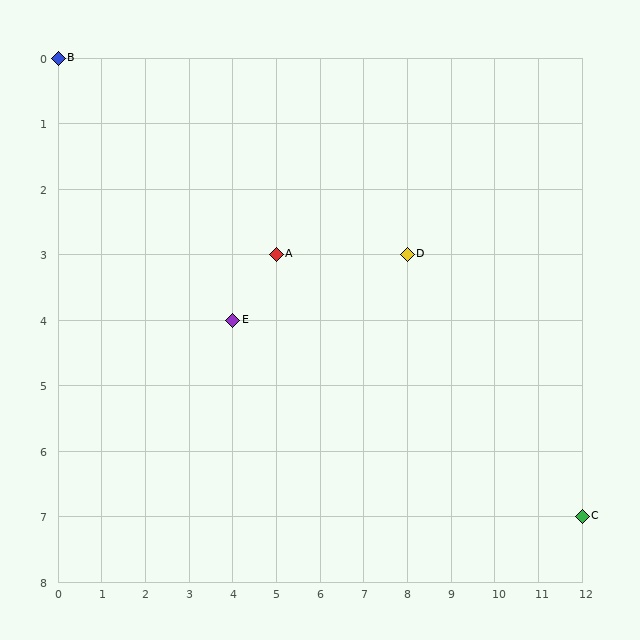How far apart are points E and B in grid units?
Points E and B are 4 columns and 4 rows apart (about 5.7 grid units diagonally).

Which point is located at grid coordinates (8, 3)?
Point D is at (8, 3).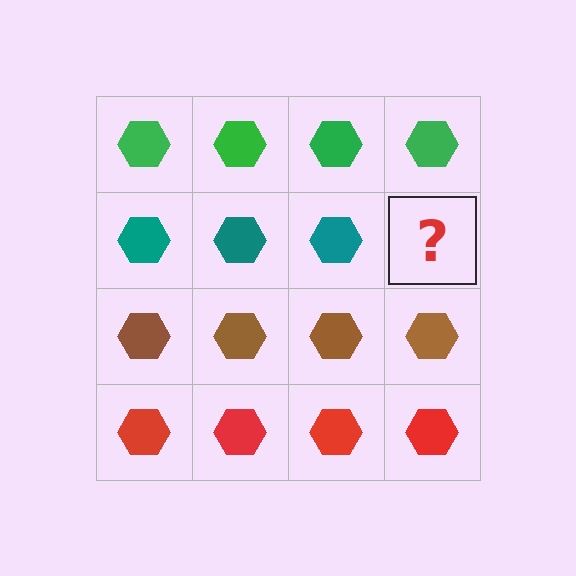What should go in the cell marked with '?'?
The missing cell should contain a teal hexagon.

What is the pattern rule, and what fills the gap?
The rule is that each row has a consistent color. The gap should be filled with a teal hexagon.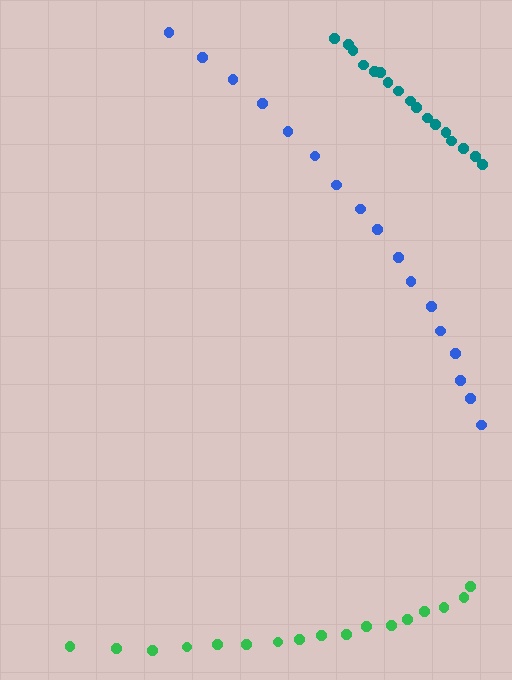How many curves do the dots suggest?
There are 3 distinct paths.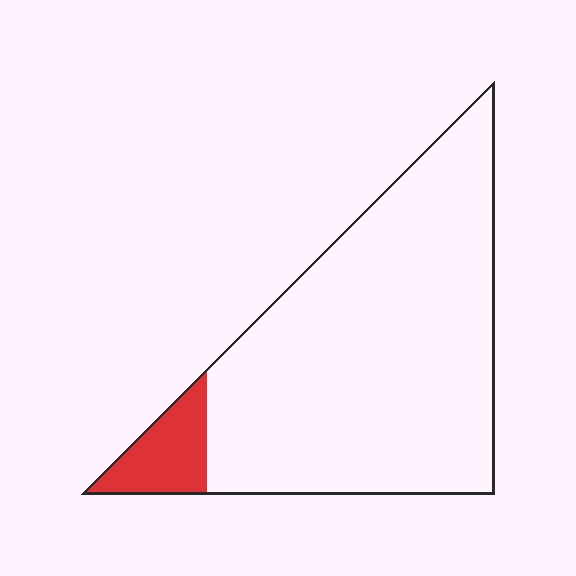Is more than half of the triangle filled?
No.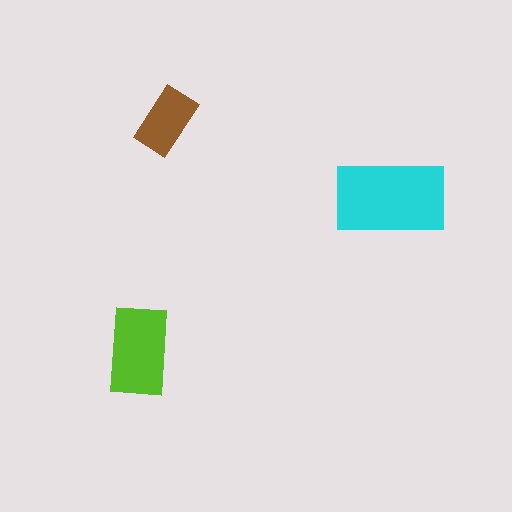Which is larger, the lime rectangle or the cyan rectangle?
The cyan one.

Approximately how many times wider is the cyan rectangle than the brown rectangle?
About 1.5 times wider.